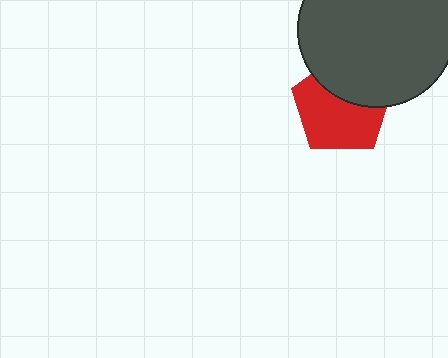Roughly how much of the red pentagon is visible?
About half of it is visible (roughly 62%).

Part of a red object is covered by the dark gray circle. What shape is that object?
It is a pentagon.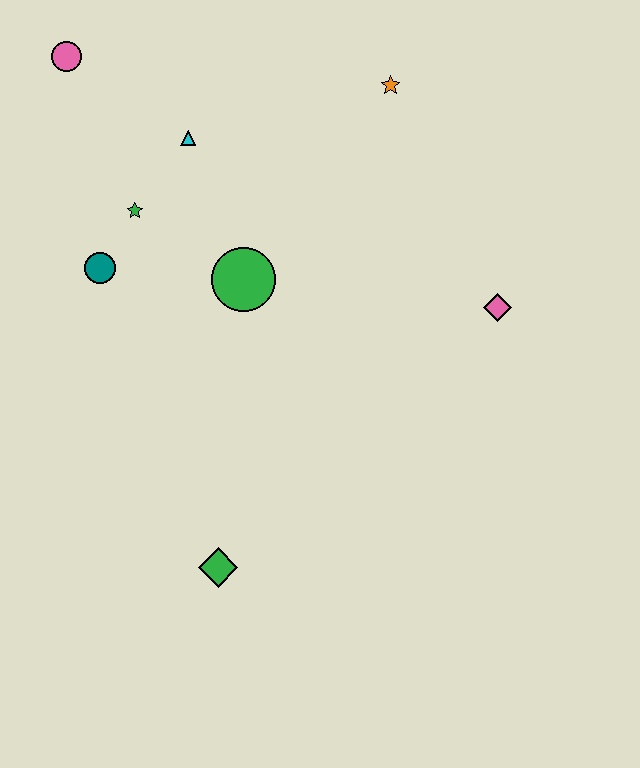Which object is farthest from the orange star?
The green diamond is farthest from the orange star.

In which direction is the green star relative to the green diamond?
The green star is above the green diamond.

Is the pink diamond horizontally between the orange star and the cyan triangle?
No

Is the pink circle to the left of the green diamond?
Yes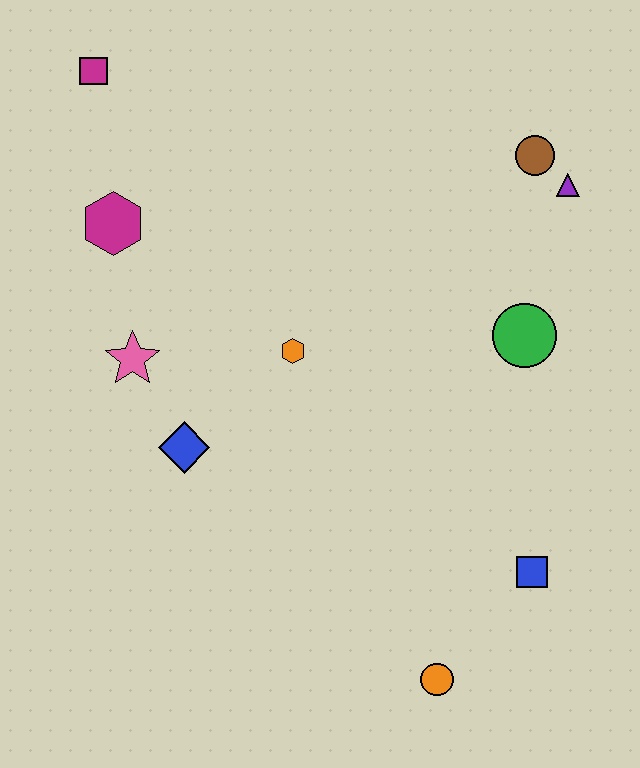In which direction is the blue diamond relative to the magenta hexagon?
The blue diamond is below the magenta hexagon.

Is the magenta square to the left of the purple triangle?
Yes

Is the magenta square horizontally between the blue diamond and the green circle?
No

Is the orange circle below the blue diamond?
Yes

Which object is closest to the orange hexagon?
The blue diamond is closest to the orange hexagon.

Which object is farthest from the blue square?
The magenta square is farthest from the blue square.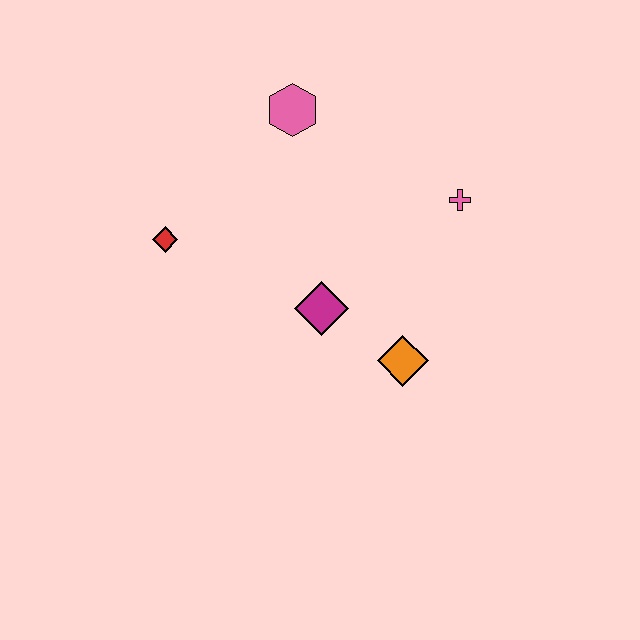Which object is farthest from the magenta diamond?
The pink hexagon is farthest from the magenta diamond.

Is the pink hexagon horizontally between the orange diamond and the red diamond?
Yes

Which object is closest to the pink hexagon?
The red diamond is closest to the pink hexagon.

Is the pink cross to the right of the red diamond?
Yes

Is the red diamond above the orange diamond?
Yes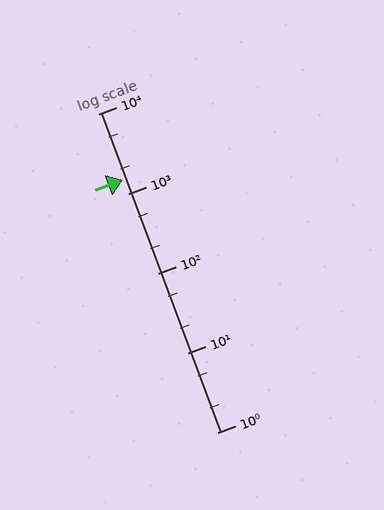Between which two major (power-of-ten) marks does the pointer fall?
The pointer is between 1000 and 10000.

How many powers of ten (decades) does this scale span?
The scale spans 4 decades, from 1 to 10000.